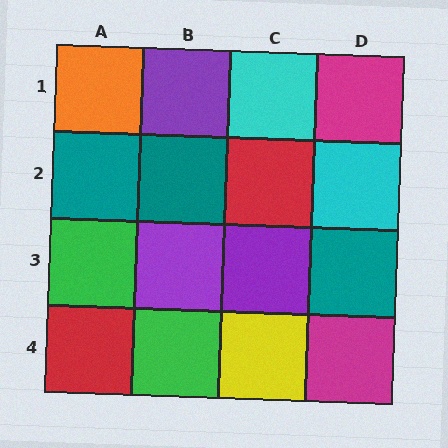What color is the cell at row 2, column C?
Red.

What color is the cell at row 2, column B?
Teal.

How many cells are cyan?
2 cells are cyan.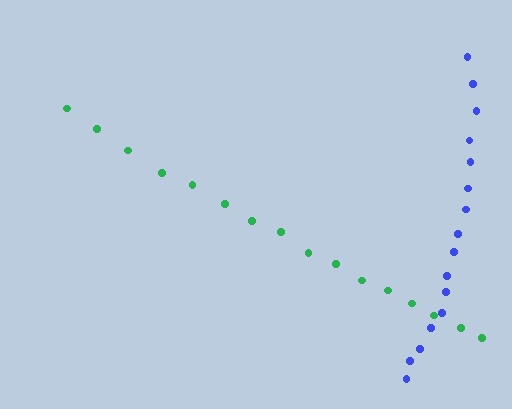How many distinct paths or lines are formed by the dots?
There are 2 distinct paths.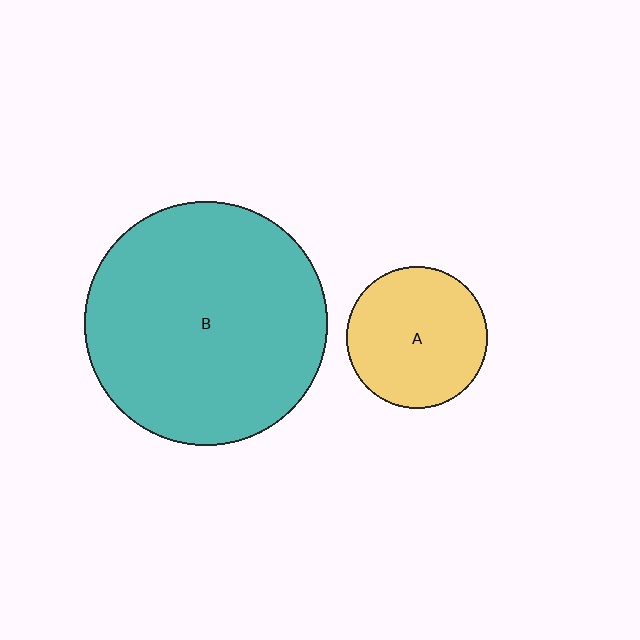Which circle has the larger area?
Circle B (teal).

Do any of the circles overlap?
No, none of the circles overlap.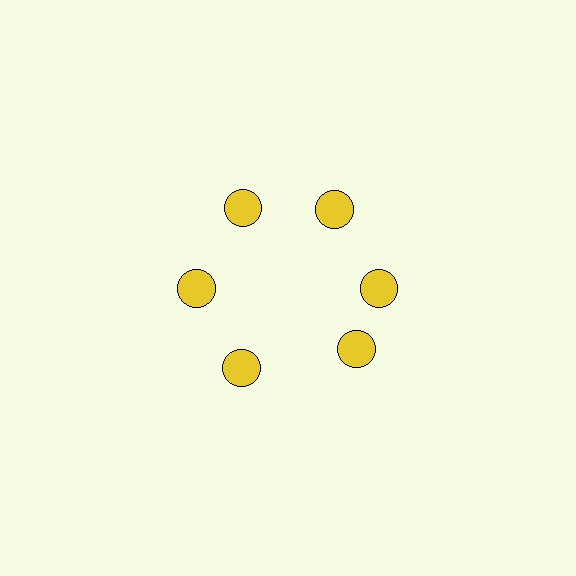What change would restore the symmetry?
The symmetry would be restored by rotating it back into even spacing with its neighbors so that all 6 circles sit at equal angles and equal distance from the center.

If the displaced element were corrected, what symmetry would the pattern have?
It would have 6-fold rotational symmetry — the pattern would map onto itself every 60 degrees.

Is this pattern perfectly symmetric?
No. The 6 yellow circles are arranged in a ring, but one element near the 5 o'clock position is rotated out of alignment along the ring, breaking the 6-fold rotational symmetry.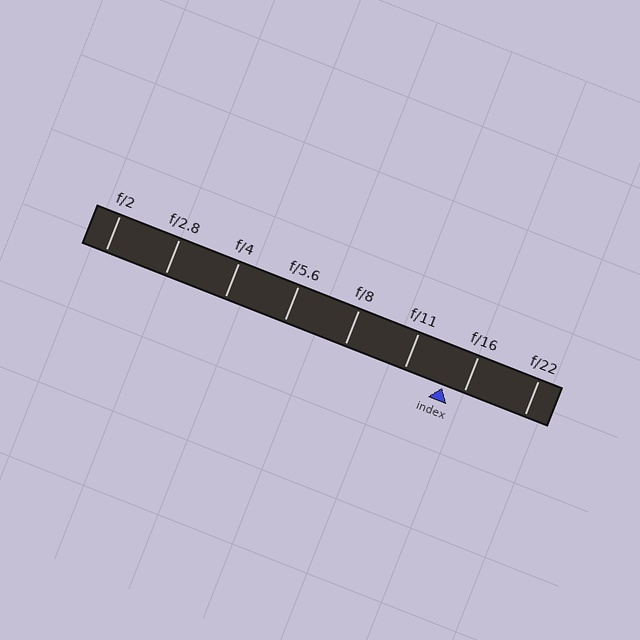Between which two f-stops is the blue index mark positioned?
The index mark is between f/11 and f/16.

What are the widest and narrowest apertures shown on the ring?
The widest aperture shown is f/2 and the narrowest is f/22.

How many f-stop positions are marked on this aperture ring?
There are 8 f-stop positions marked.